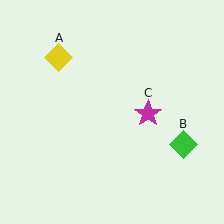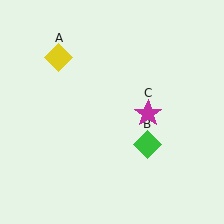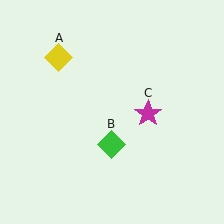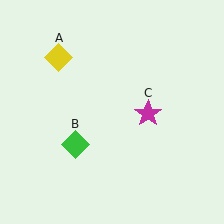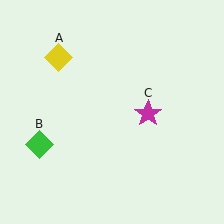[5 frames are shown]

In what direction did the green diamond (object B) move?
The green diamond (object B) moved left.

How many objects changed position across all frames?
1 object changed position: green diamond (object B).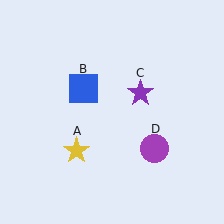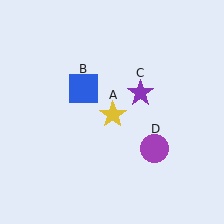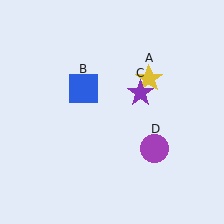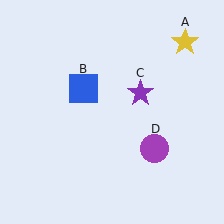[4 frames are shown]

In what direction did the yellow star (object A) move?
The yellow star (object A) moved up and to the right.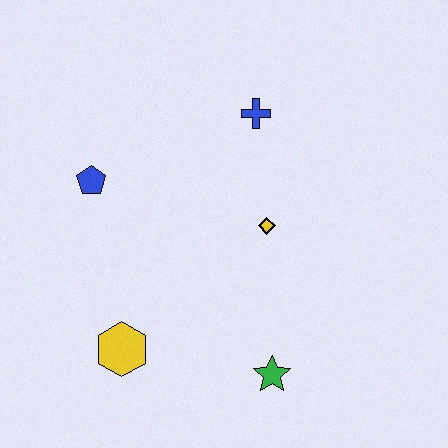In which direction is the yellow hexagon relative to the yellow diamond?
The yellow hexagon is to the left of the yellow diamond.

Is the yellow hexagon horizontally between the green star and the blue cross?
No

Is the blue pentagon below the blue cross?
Yes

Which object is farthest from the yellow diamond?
The yellow hexagon is farthest from the yellow diamond.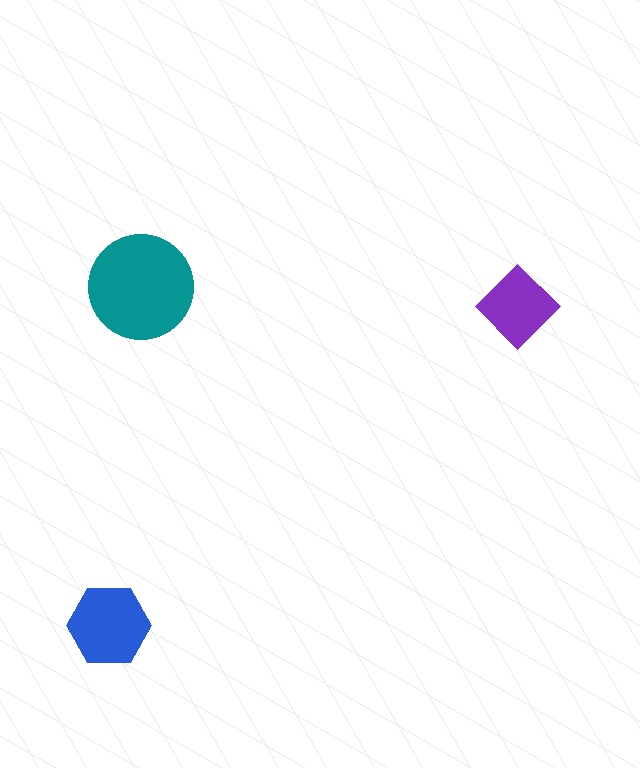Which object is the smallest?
The purple diamond.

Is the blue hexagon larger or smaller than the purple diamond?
Larger.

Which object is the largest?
The teal circle.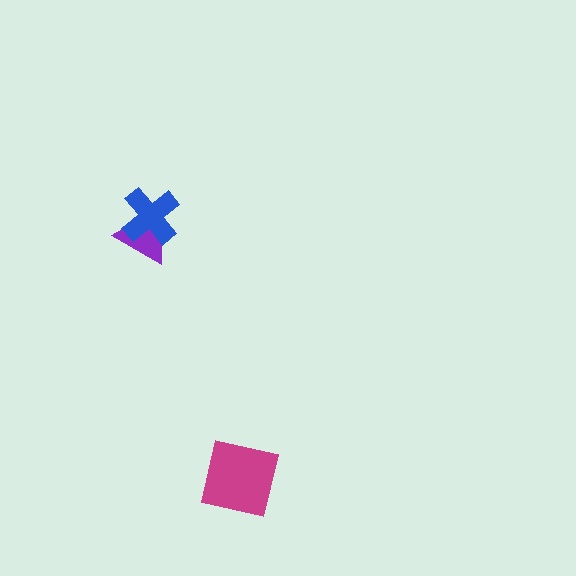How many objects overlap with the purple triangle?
1 object overlaps with the purple triangle.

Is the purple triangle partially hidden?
Yes, it is partially covered by another shape.